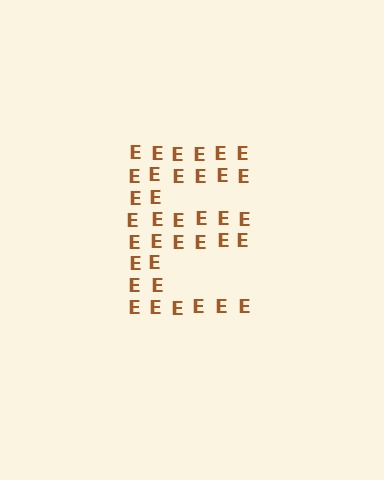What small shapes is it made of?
It is made of small letter E's.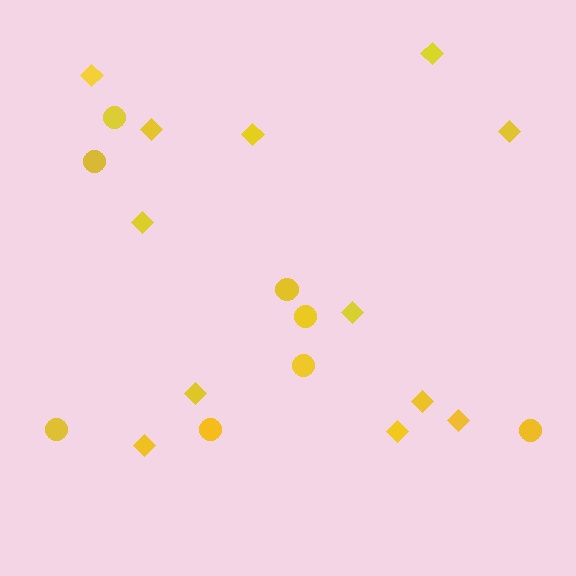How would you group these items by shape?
There are 2 groups: one group of diamonds (12) and one group of circles (8).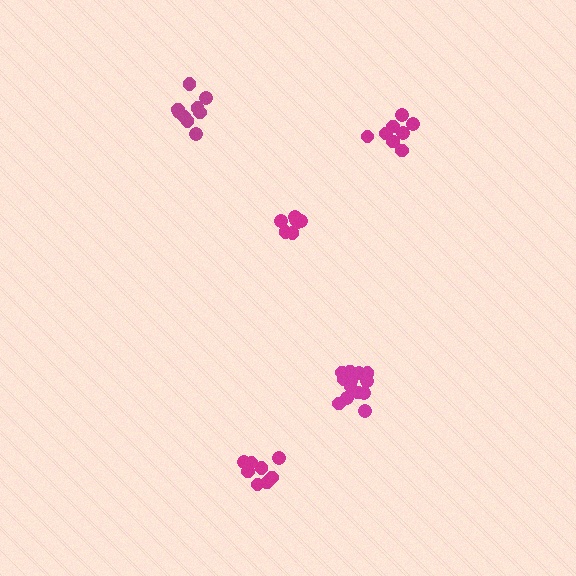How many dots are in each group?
Group 1: 8 dots, Group 2: 13 dots, Group 3: 10 dots, Group 4: 8 dots, Group 5: 7 dots (46 total).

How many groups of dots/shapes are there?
There are 5 groups.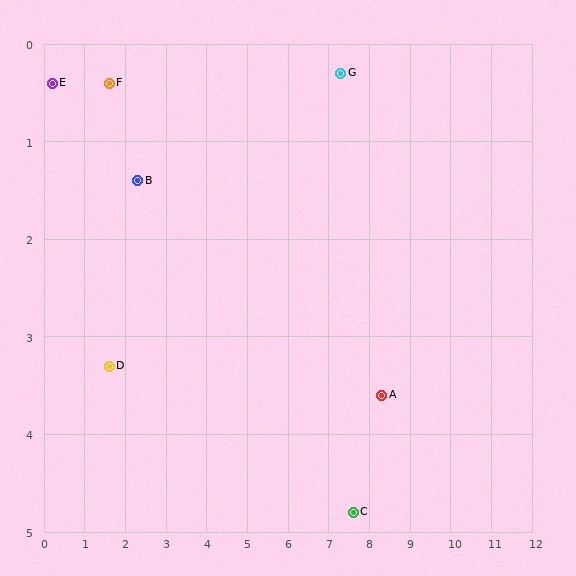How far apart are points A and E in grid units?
Points A and E are about 8.7 grid units apart.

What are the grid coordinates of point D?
Point D is at approximately (1.6, 3.3).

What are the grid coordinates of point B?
Point B is at approximately (2.3, 1.4).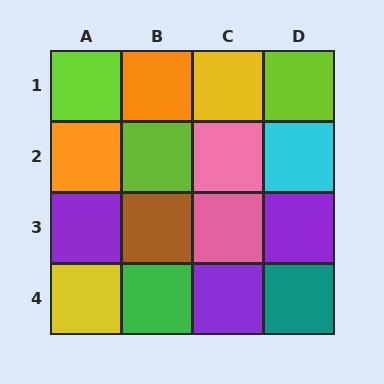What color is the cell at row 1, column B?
Orange.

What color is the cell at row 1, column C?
Yellow.